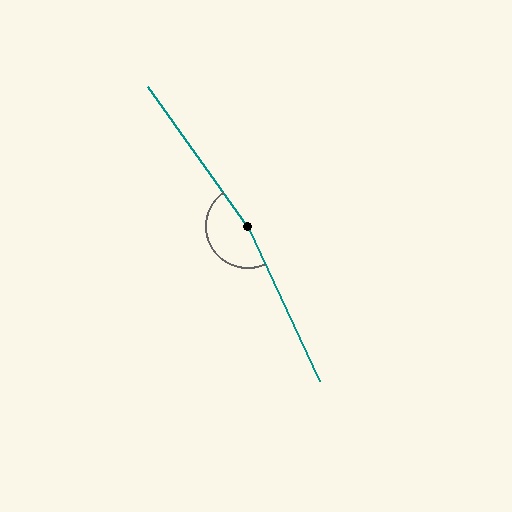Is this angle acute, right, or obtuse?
It is obtuse.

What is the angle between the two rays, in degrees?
Approximately 169 degrees.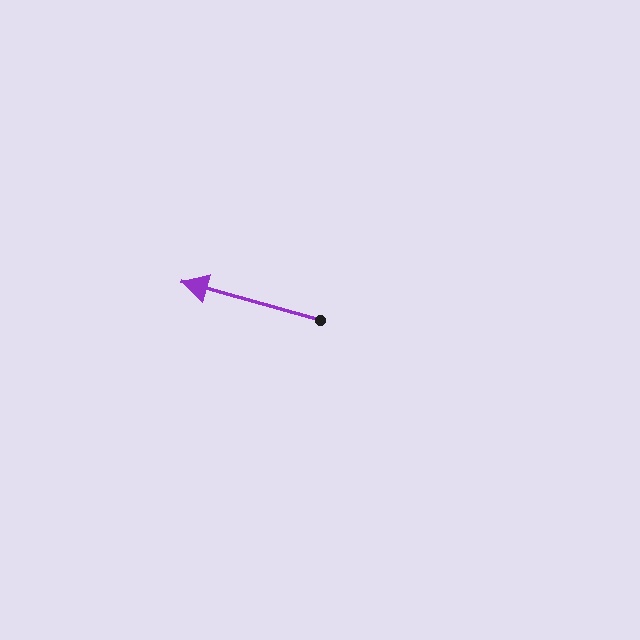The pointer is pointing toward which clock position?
Roughly 10 o'clock.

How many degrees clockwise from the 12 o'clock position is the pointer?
Approximately 286 degrees.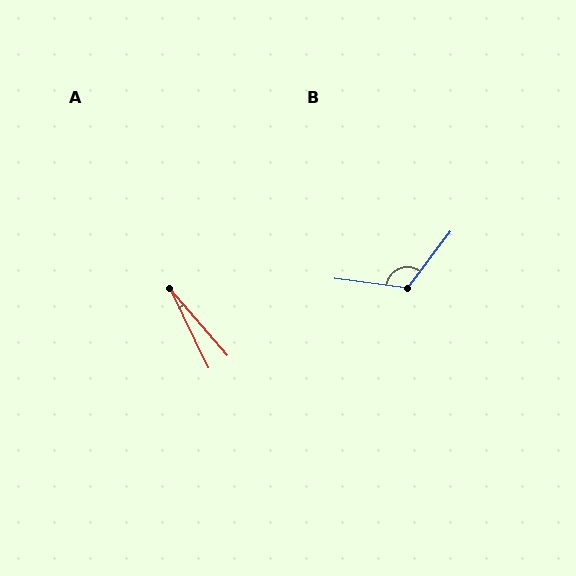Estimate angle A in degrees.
Approximately 15 degrees.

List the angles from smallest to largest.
A (15°), B (120°).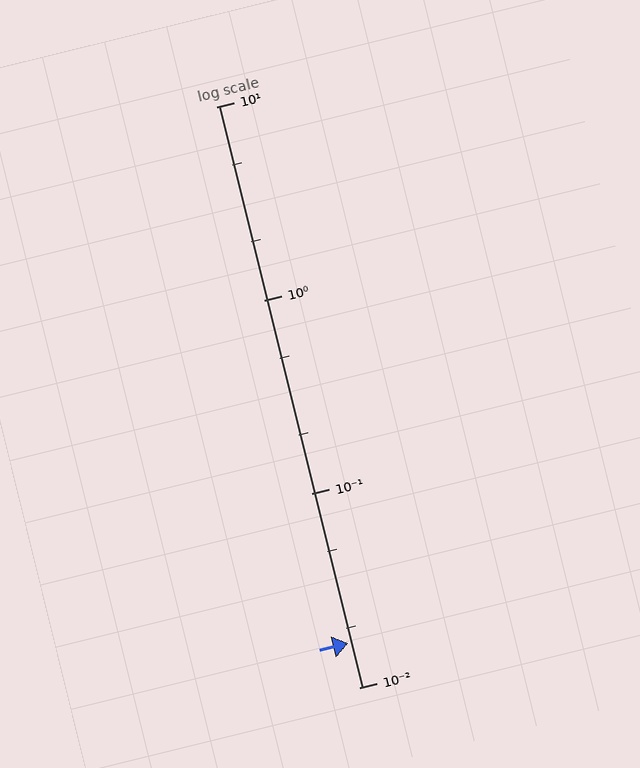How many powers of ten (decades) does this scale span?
The scale spans 3 decades, from 0.01 to 10.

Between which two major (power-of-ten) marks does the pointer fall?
The pointer is between 0.01 and 0.1.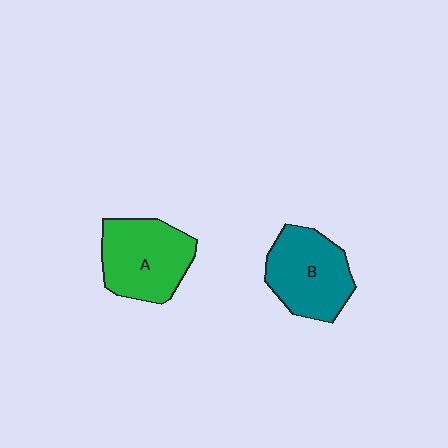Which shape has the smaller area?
Shape B (teal).